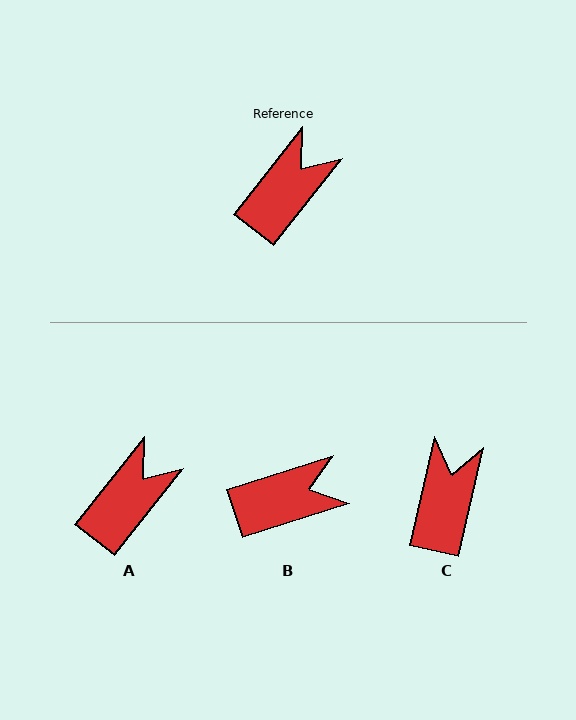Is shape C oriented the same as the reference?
No, it is off by about 25 degrees.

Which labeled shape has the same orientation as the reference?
A.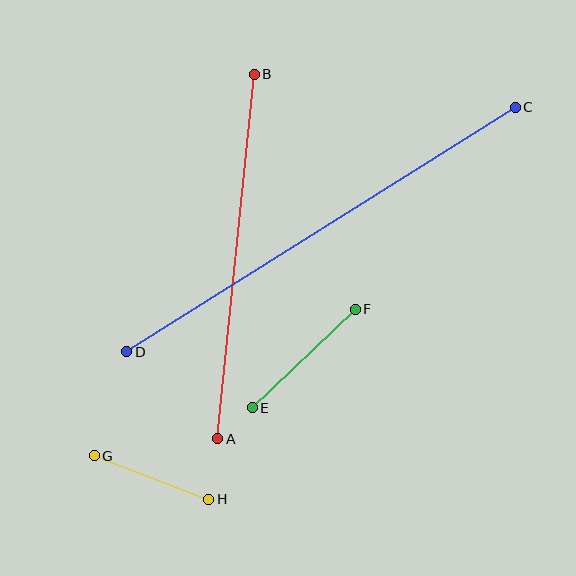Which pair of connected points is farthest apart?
Points C and D are farthest apart.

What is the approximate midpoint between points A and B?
The midpoint is at approximately (236, 257) pixels.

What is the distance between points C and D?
The distance is approximately 459 pixels.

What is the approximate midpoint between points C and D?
The midpoint is at approximately (321, 230) pixels.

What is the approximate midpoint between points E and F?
The midpoint is at approximately (304, 359) pixels.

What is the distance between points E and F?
The distance is approximately 143 pixels.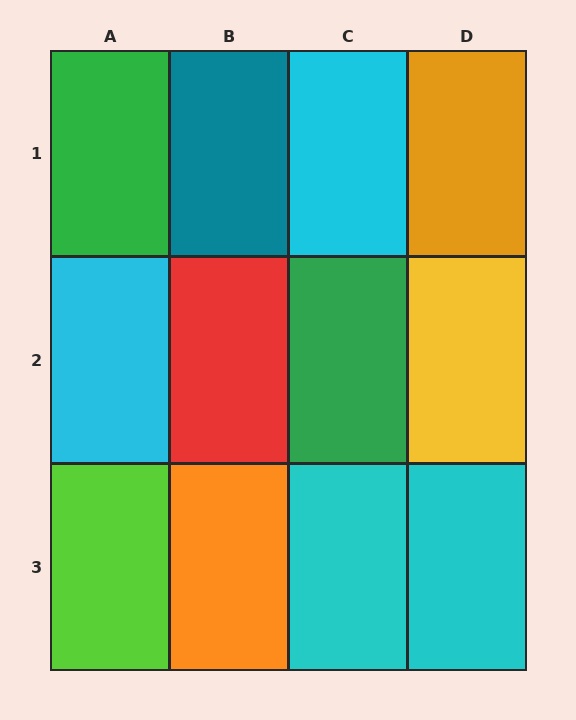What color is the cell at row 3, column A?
Lime.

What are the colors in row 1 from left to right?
Green, teal, cyan, orange.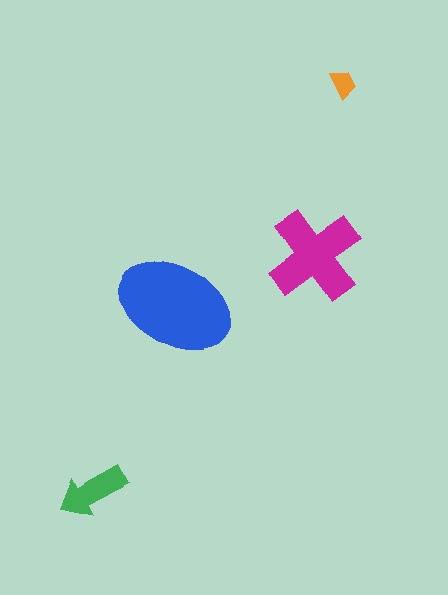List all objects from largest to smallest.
The blue ellipse, the magenta cross, the green arrow, the orange trapezoid.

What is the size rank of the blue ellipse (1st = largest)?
1st.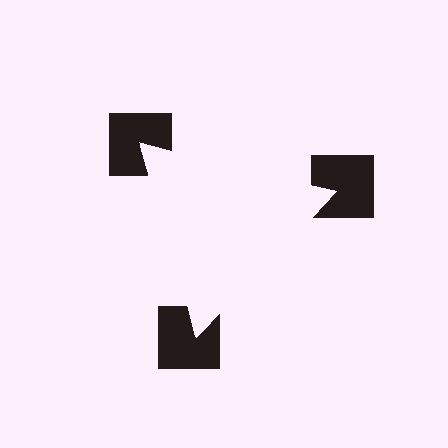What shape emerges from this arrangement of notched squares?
An illusory triangle — its edges are inferred from the aligned wedge cuts in the notched squares, not physically drawn.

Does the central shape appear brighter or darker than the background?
It typically appears slightly brighter than the background, even though no actual brightness change is drawn.